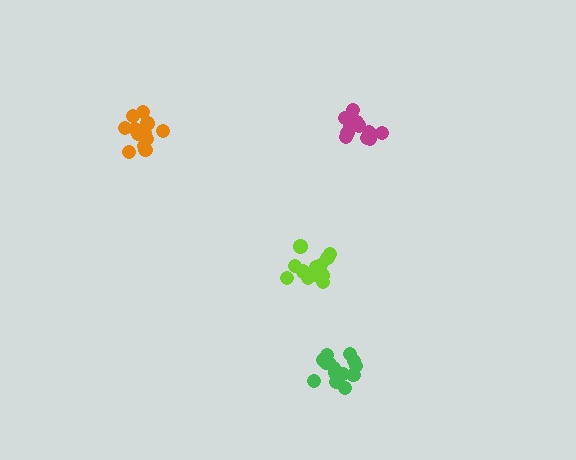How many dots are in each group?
Group 1: 15 dots, Group 2: 13 dots, Group 3: 12 dots, Group 4: 15 dots (55 total).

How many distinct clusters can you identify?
There are 4 distinct clusters.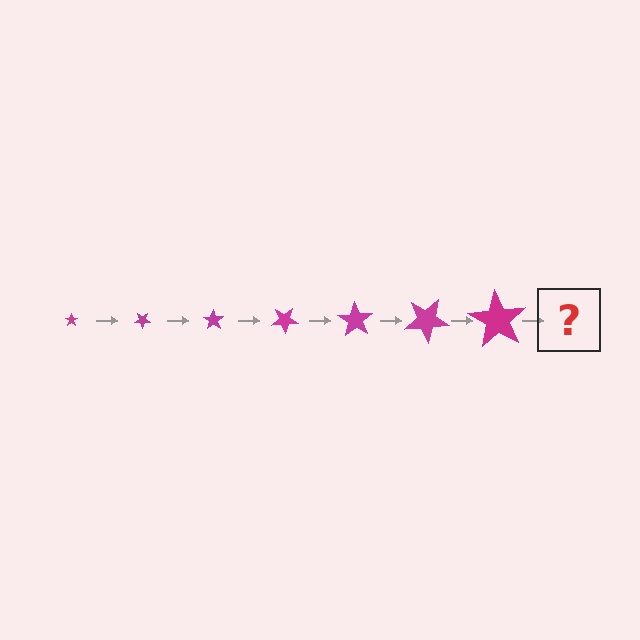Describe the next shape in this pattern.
It should be a star, larger than the previous one and rotated 245 degrees from the start.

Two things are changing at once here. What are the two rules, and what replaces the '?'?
The two rules are that the star grows larger each step and it rotates 35 degrees each step. The '?' should be a star, larger than the previous one and rotated 245 degrees from the start.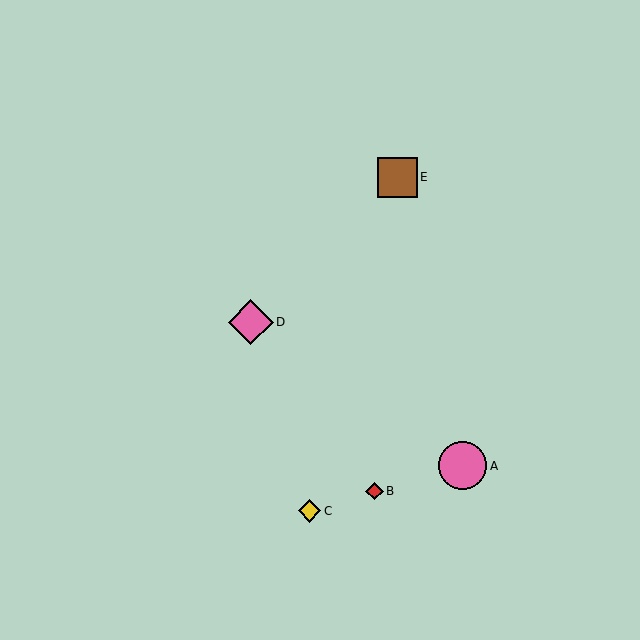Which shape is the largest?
The pink circle (labeled A) is the largest.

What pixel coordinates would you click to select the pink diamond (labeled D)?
Click at (251, 322) to select the pink diamond D.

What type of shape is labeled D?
Shape D is a pink diamond.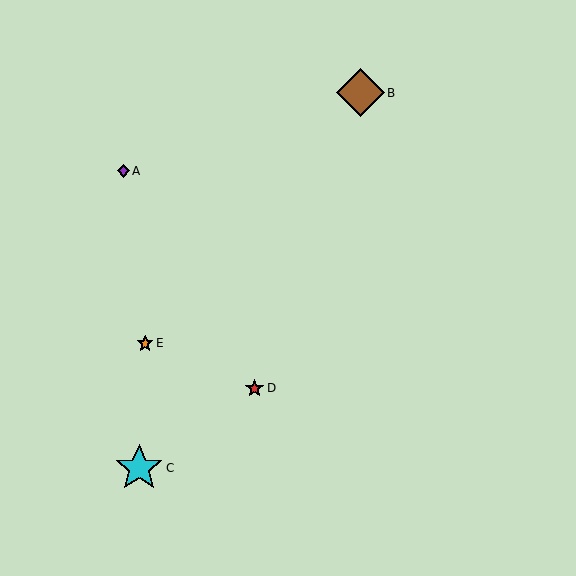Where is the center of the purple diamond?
The center of the purple diamond is at (123, 171).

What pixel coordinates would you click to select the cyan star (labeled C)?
Click at (139, 468) to select the cyan star C.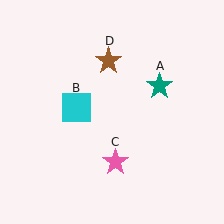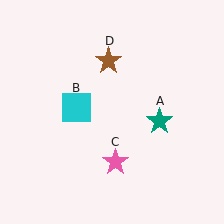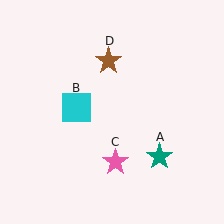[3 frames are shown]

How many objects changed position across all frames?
1 object changed position: teal star (object A).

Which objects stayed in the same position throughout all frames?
Cyan square (object B) and pink star (object C) and brown star (object D) remained stationary.